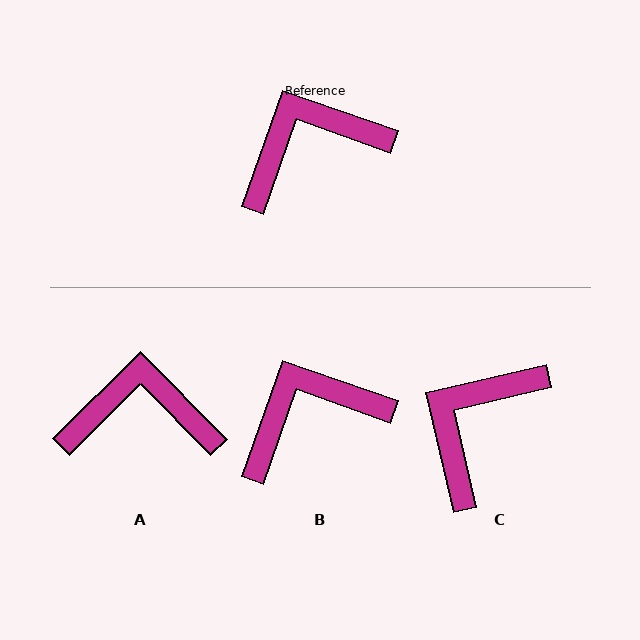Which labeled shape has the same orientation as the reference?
B.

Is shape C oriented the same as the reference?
No, it is off by about 32 degrees.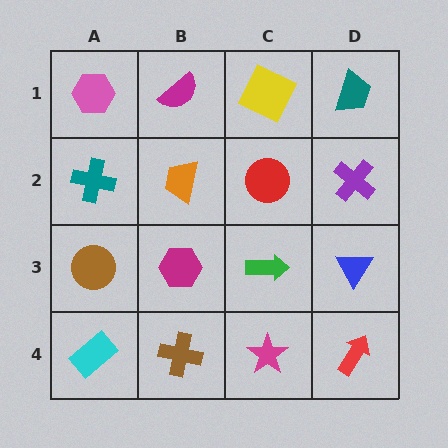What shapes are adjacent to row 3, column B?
An orange trapezoid (row 2, column B), a brown cross (row 4, column B), a brown circle (row 3, column A), a green arrow (row 3, column C).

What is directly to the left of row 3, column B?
A brown circle.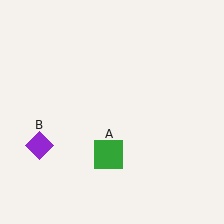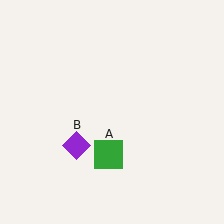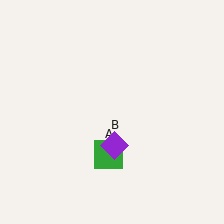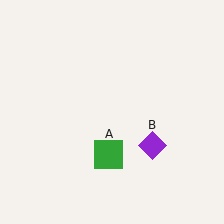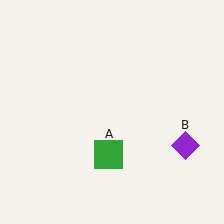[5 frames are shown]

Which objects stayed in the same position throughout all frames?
Green square (object A) remained stationary.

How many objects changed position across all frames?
1 object changed position: purple diamond (object B).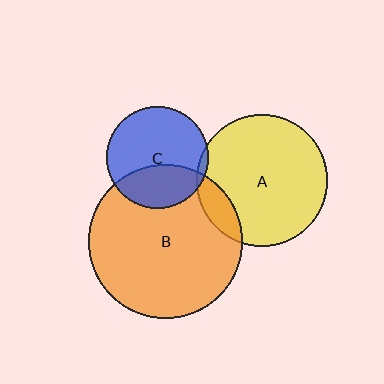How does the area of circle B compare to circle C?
Approximately 2.3 times.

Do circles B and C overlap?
Yes.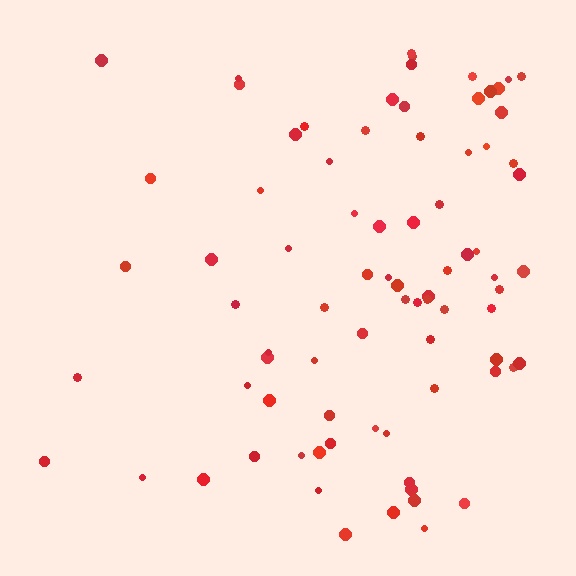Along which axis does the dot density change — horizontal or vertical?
Horizontal.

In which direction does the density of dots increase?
From left to right, with the right side densest.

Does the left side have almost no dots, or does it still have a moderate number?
Still a moderate number, just noticeably fewer than the right.